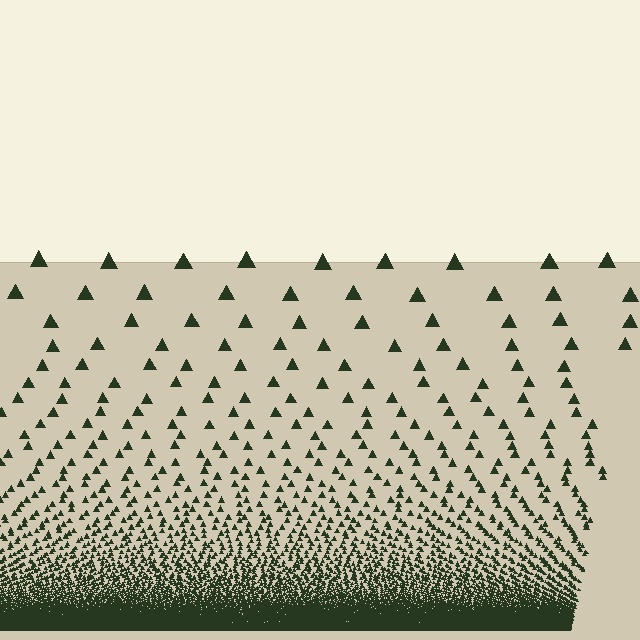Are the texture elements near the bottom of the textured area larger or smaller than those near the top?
Smaller. The gradient is inverted — elements near the bottom are smaller and denser.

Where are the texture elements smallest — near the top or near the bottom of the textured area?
Near the bottom.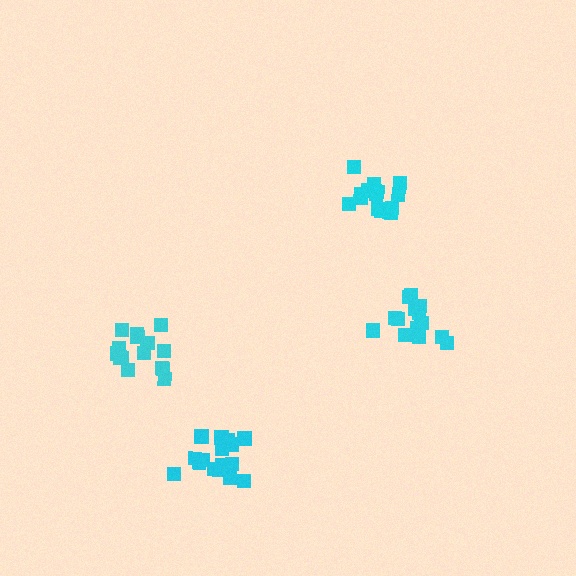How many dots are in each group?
Group 1: 14 dots, Group 2: 17 dots, Group 3: 14 dots, Group 4: 15 dots (60 total).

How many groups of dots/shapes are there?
There are 4 groups.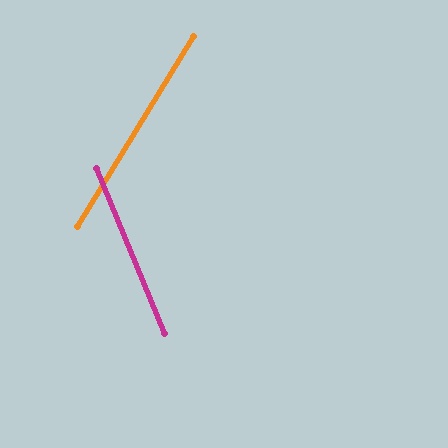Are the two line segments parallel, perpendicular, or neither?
Neither parallel nor perpendicular — they differ by about 54°.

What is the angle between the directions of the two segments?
Approximately 54 degrees.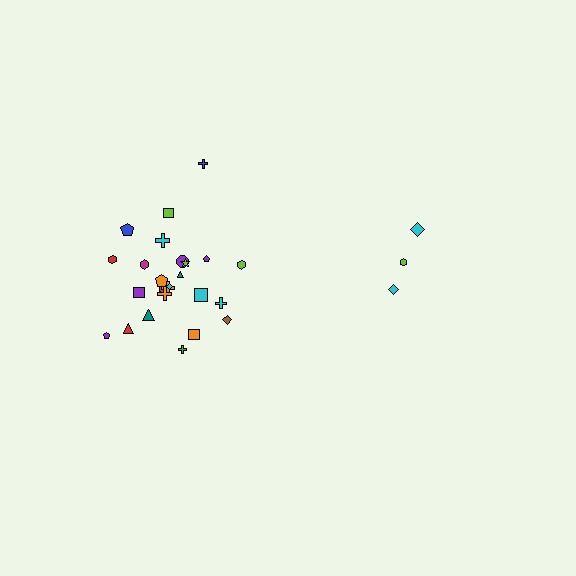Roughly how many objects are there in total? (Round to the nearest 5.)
Roughly 30 objects in total.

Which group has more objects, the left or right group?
The left group.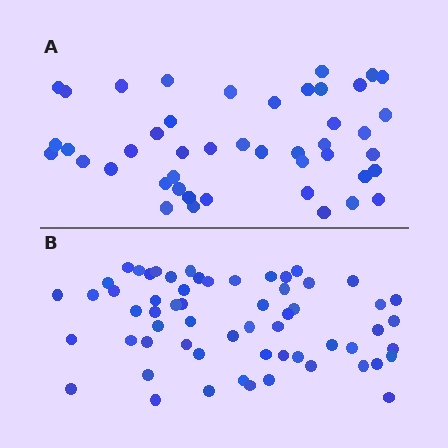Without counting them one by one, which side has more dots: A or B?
Region B (the bottom region) has more dots.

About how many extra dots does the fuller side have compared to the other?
Region B has approximately 15 more dots than region A.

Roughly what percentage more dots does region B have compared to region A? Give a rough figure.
About 35% more.